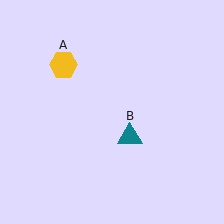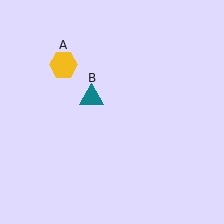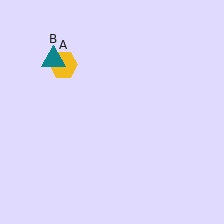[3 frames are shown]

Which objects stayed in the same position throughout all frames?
Yellow hexagon (object A) remained stationary.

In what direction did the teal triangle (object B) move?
The teal triangle (object B) moved up and to the left.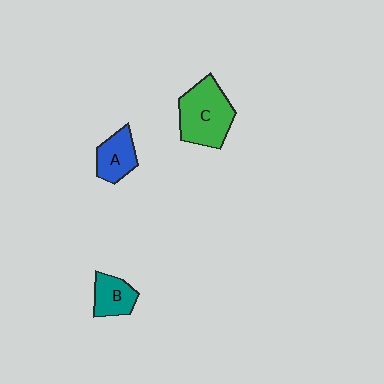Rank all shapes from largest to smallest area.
From largest to smallest: C (green), A (blue), B (teal).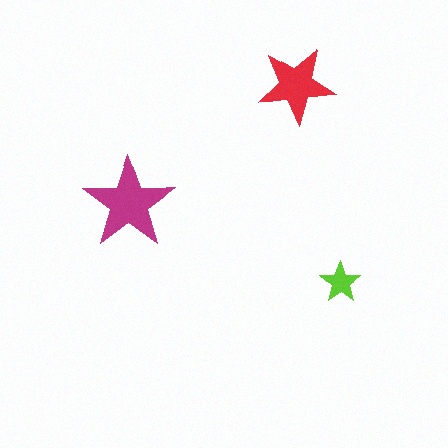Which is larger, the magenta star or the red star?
The magenta one.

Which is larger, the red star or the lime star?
The red one.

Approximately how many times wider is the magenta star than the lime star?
About 2 times wider.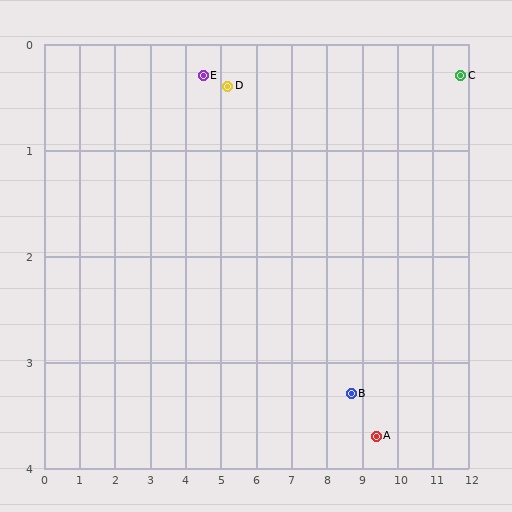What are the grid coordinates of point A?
Point A is at approximately (9.4, 3.7).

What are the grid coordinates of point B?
Point B is at approximately (8.7, 3.3).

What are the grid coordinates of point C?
Point C is at approximately (11.8, 0.3).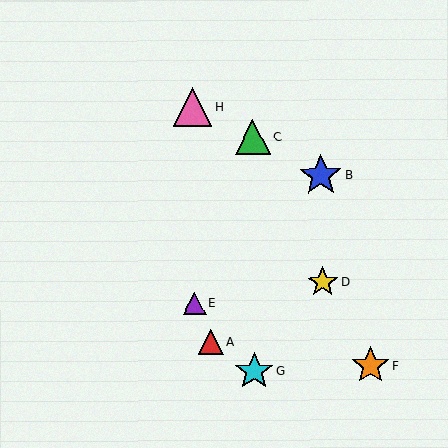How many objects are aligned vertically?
2 objects (C, G) are aligned vertically.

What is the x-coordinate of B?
Object B is at x≈321.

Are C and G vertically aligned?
Yes, both are at x≈253.